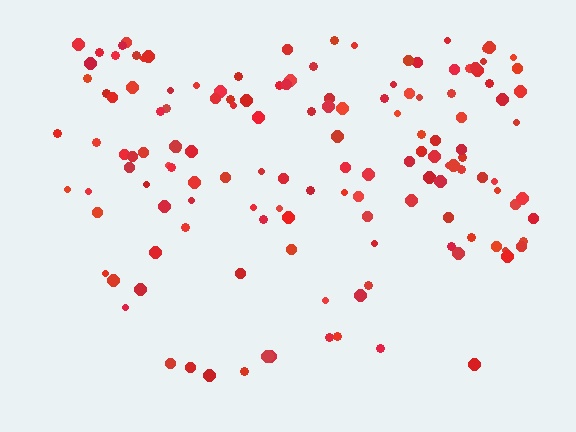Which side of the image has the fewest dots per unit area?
The bottom.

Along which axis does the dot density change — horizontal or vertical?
Vertical.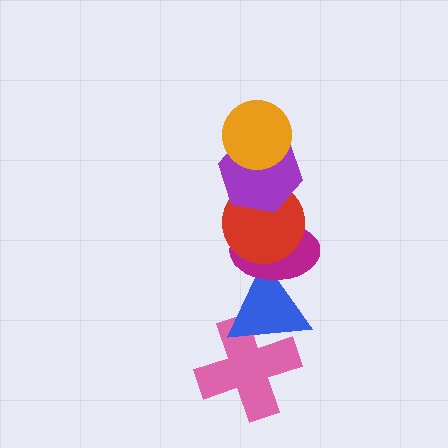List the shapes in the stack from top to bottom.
From top to bottom: the orange circle, the purple hexagon, the red circle, the magenta ellipse, the blue triangle, the pink cross.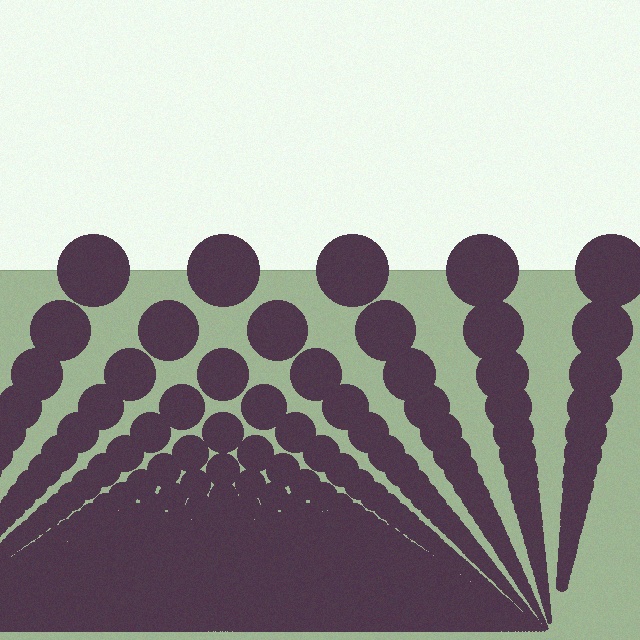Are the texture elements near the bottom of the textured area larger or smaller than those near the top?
Smaller. The gradient is inverted — elements near the bottom are smaller and denser.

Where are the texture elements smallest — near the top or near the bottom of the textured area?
Near the bottom.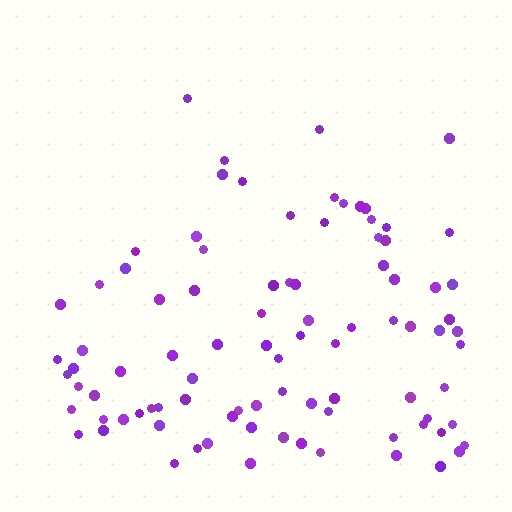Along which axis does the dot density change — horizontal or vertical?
Vertical.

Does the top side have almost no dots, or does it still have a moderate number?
Still a moderate number, just noticeably fewer than the bottom.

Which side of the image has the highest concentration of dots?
The bottom.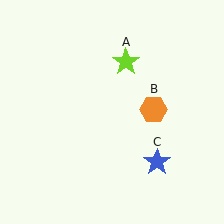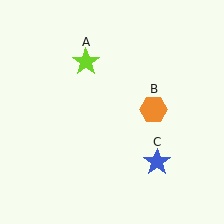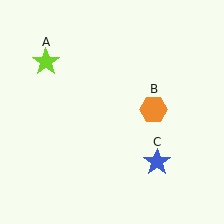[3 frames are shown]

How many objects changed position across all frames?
1 object changed position: lime star (object A).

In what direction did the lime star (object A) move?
The lime star (object A) moved left.